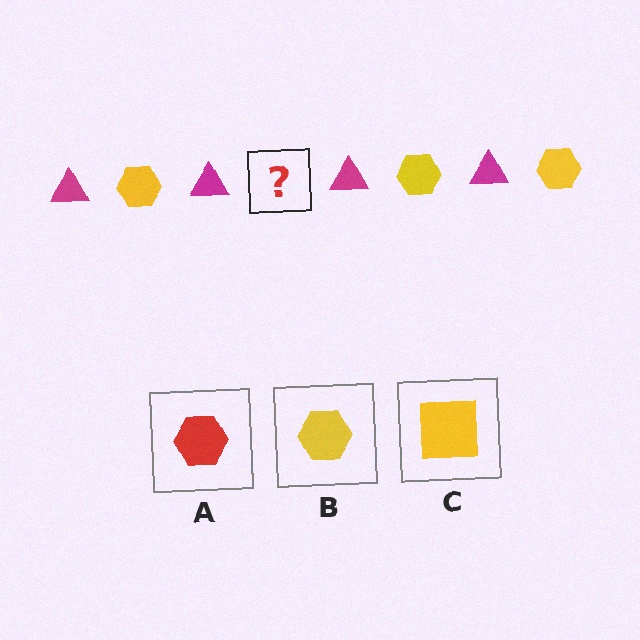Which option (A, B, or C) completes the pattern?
B.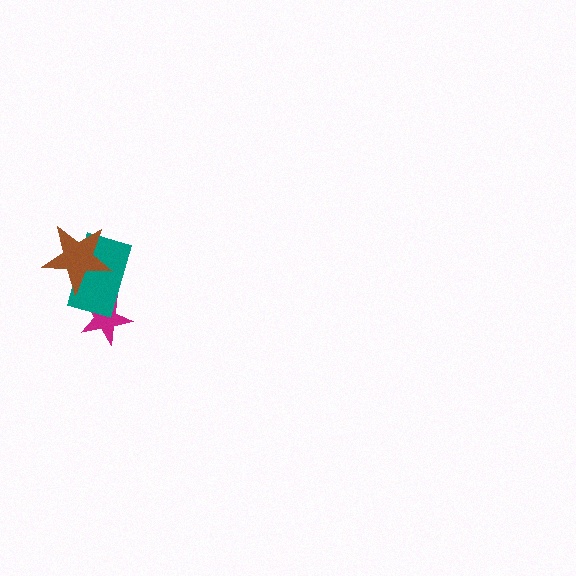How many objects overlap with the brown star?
1 object overlaps with the brown star.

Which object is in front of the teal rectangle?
The brown star is in front of the teal rectangle.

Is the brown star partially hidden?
No, no other shape covers it.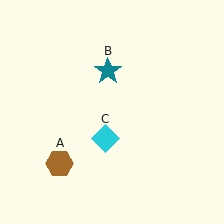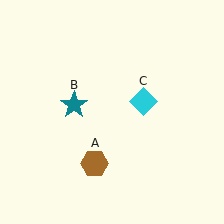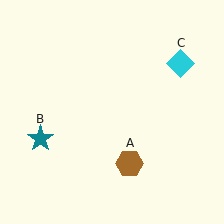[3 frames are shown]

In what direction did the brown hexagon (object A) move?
The brown hexagon (object A) moved right.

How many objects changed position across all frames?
3 objects changed position: brown hexagon (object A), teal star (object B), cyan diamond (object C).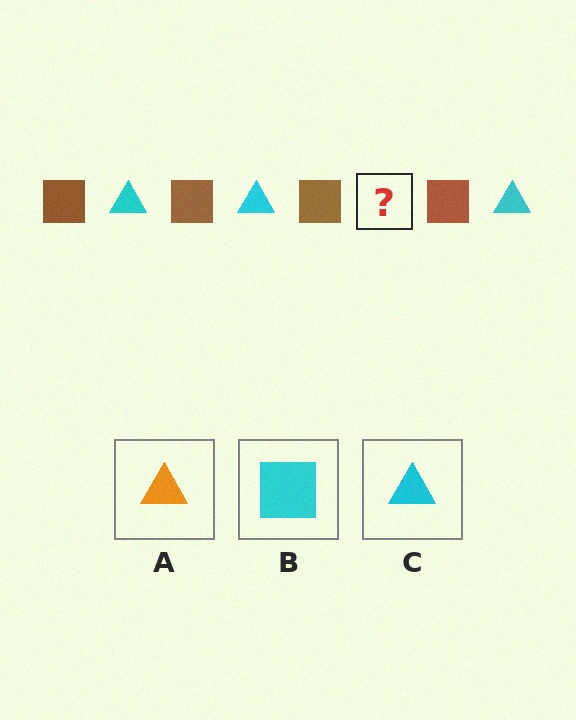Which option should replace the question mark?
Option C.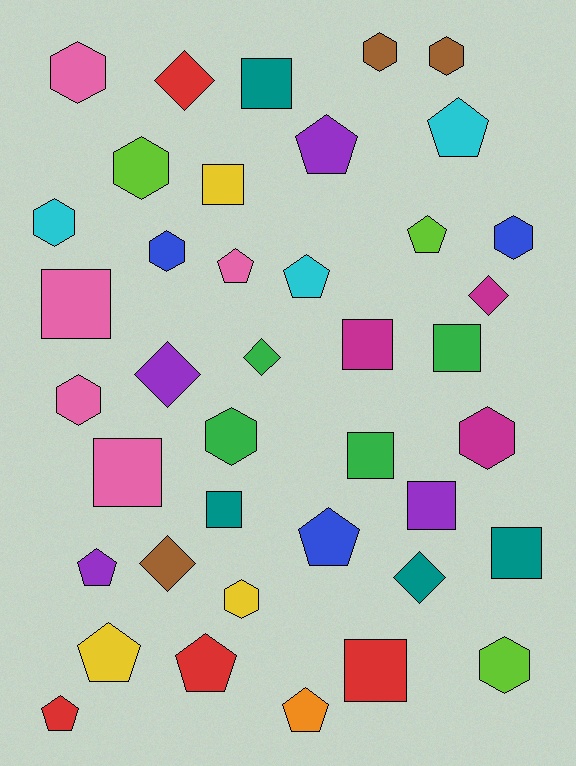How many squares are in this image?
There are 11 squares.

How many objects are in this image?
There are 40 objects.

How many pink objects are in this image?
There are 5 pink objects.